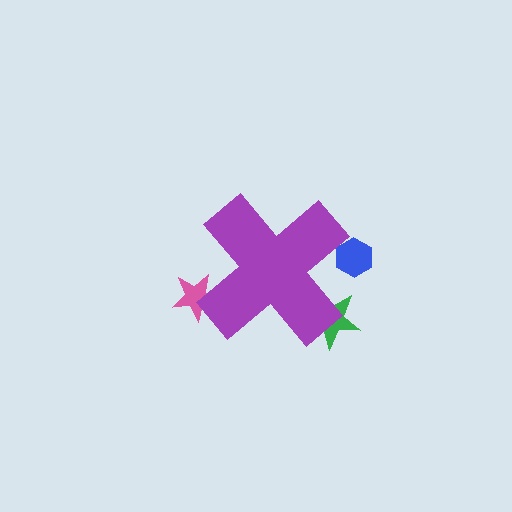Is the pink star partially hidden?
Yes, the pink star is partially hidden behind the purple cross.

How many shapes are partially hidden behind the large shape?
3 shapes are partially hidden.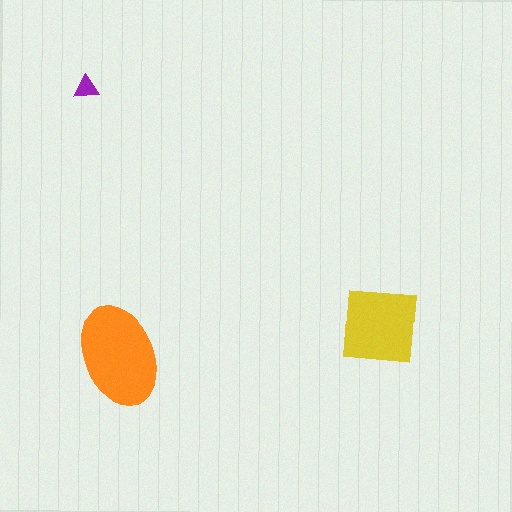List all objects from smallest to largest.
The purple triangle, the yellow square, the orange ellipse.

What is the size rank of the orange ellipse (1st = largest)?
1st.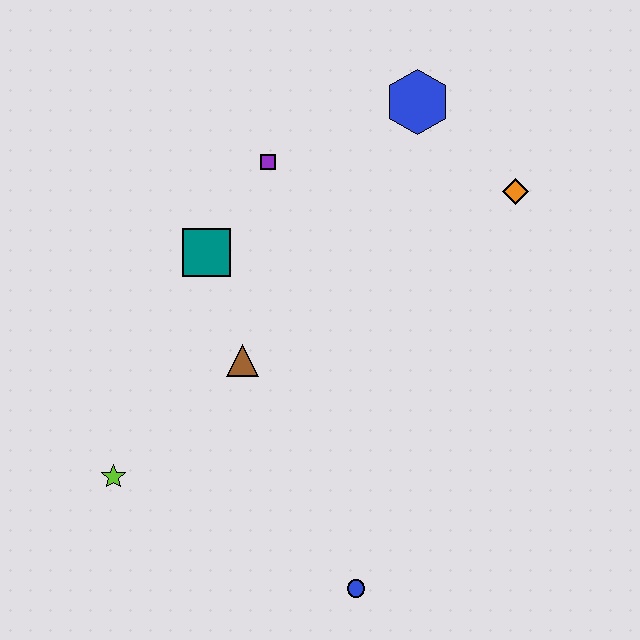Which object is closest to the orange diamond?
The blue hexagon is closest to the orange diamond.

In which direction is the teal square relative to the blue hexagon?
The teal square is to the left of the blue hexagon.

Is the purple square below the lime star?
No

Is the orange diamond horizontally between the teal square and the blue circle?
No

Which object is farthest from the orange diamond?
The lime star is farthest from the orange diamond.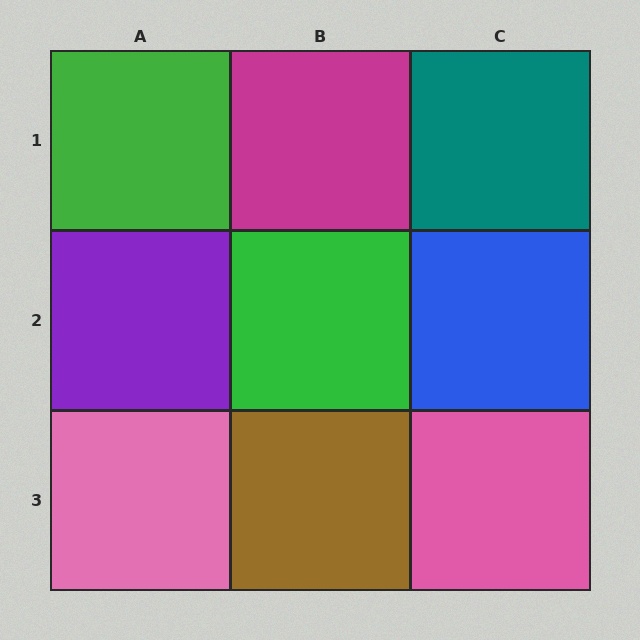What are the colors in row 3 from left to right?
Pink, brown, pink.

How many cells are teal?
1 cell is teal.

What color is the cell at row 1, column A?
Green.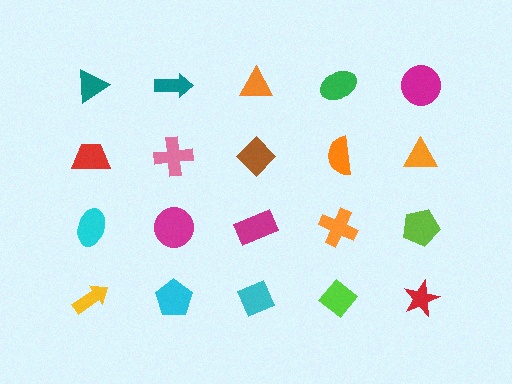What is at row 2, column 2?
A pink cross.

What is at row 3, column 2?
A magenta circle.